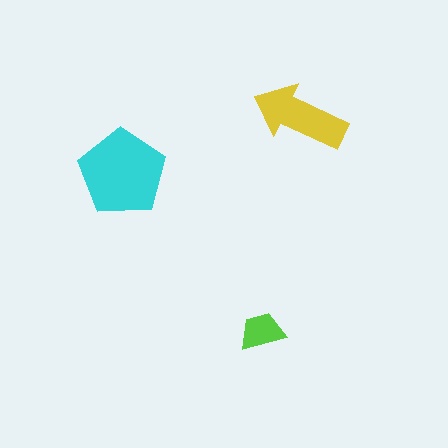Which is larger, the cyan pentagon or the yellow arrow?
The cyan pentagon.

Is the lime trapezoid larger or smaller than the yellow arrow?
Smaller.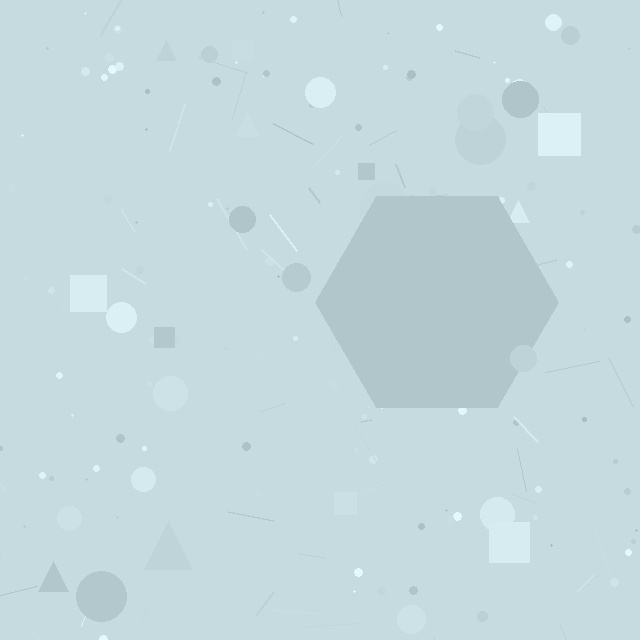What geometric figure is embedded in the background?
A hexagon is embedded in the background.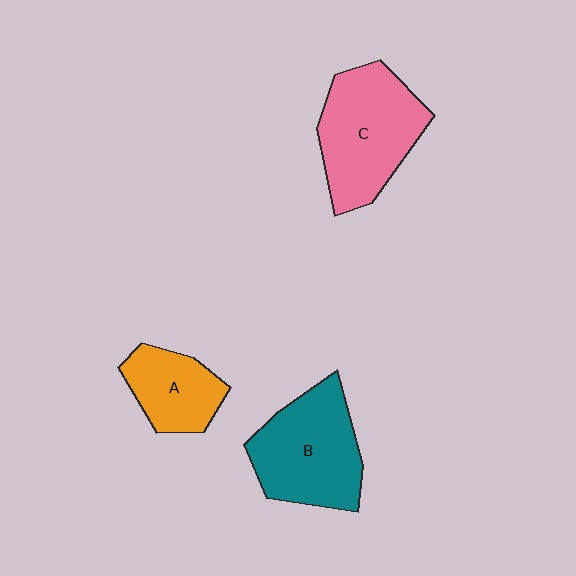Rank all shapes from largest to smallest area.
From largest to smallest: C (pink), B (teal), A (orange).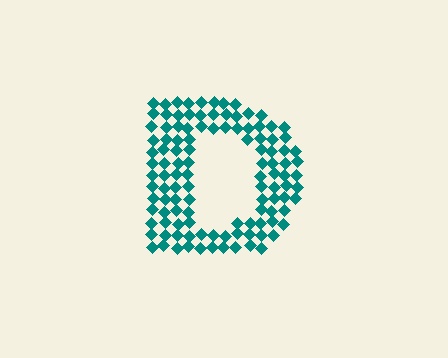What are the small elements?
The small elements are diamonds.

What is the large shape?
The large shape is the letter D.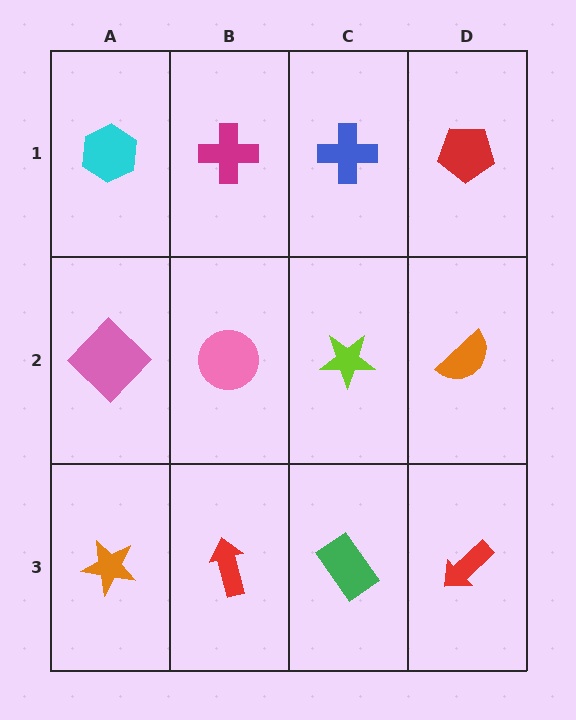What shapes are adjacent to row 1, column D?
An orange semicircle (row 2, column D), a blue cross (row 1, column C).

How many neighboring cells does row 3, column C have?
3.